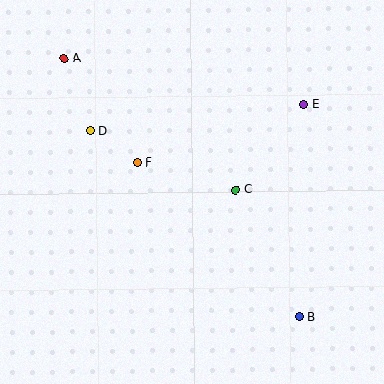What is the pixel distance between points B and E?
The distance between B and E is 212 pixels.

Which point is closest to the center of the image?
Point C at (236, 190) is closest to the center.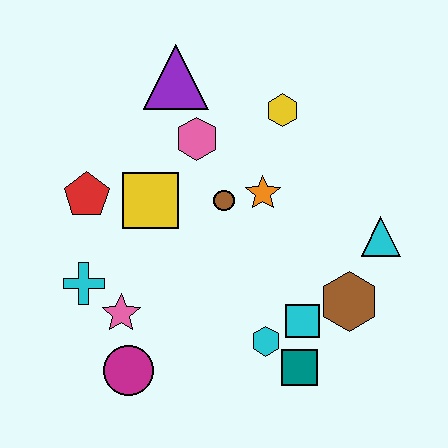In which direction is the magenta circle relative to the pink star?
The magenta circle is below the pink star.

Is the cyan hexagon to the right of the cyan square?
No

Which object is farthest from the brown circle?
The magenta circle is farthest from the brown circle.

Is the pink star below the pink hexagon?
Yes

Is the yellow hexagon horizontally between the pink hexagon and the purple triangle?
No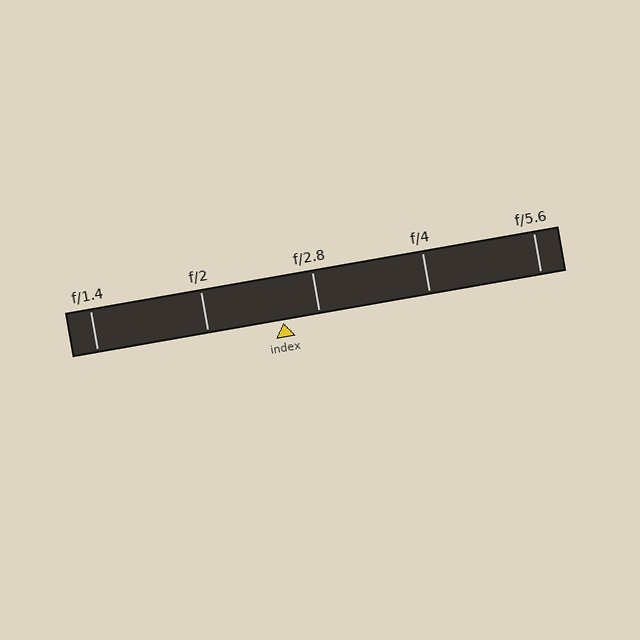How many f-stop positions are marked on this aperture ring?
There are 5 f-stop positions marked.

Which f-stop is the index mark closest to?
The index mark is closest to f/2.8.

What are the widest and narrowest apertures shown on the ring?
The widest aperture shown is f/1.4 and the narrowest is f/5.6.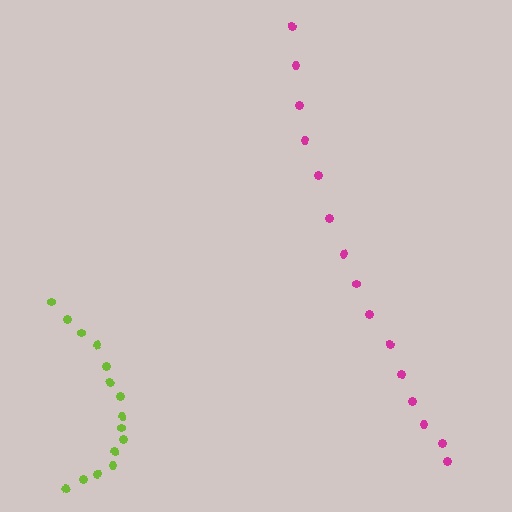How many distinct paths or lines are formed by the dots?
There are 2 distinct paths.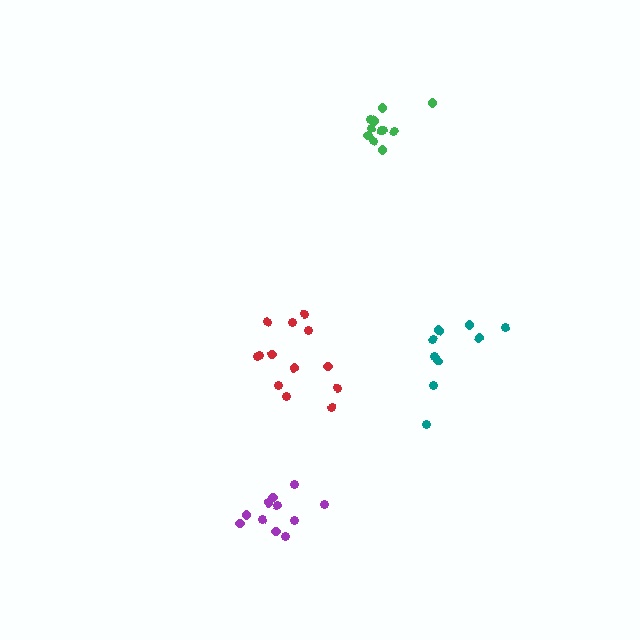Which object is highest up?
The green cluster is topmost.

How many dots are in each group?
Group 1: 9 dots, Group 2: 13 dots, Group 3: 11 dots, Group 4: 11 dots (44 total).